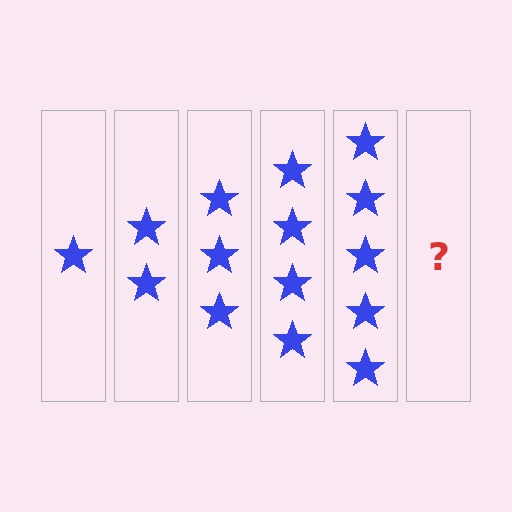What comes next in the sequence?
The next element should be 6 stars.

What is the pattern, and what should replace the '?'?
The pattern is that each step adds one more star. The '?' should be 6 stars.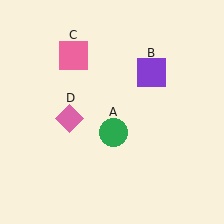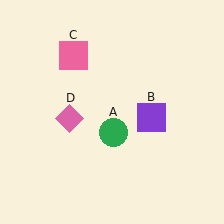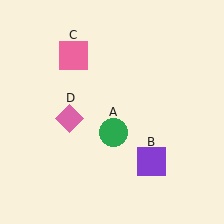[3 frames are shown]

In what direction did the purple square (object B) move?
The purple square (object B) moved down.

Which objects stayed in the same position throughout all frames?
Green circle (object A) and pink square (object C) and pink diamond (object D) remained stationary.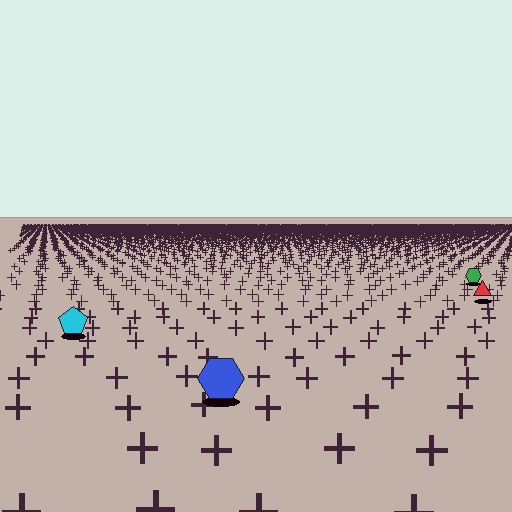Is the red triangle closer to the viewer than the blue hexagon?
No. The blue hexagon is closer — you can tell from the texture gradient: the ground texture is coarser near it.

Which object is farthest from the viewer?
The green hexagon is farthest from the viewer. It appears smaller and the ground texture around it is denser.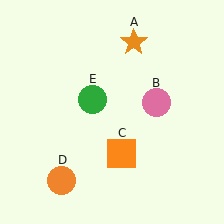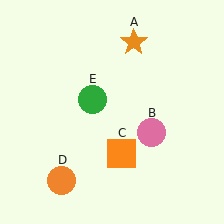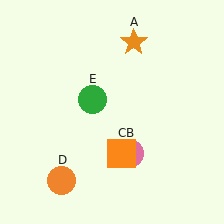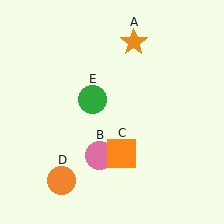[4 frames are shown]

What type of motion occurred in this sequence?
The pink circle (object B) rotated clockwise around the center of the scene.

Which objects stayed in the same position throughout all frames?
Orange star (object A) and orange square (object C) and orange circle (object D) and green circle (object E) remained stationary.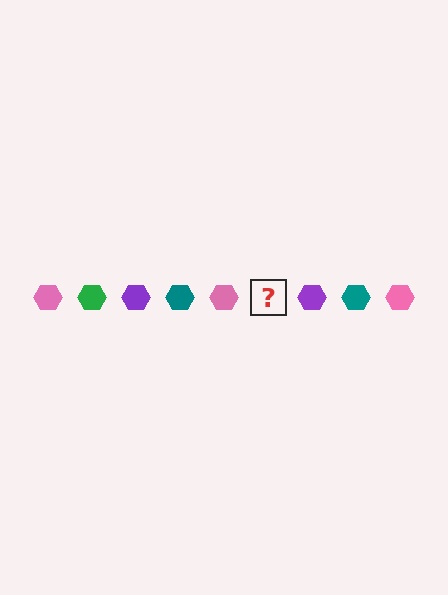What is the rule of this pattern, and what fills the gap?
The rule is that the pattern cycles through pink, green, purple, teal hexagons. The gap should be filled with a green hexagon.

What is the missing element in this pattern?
The missing element is a green hexagon.